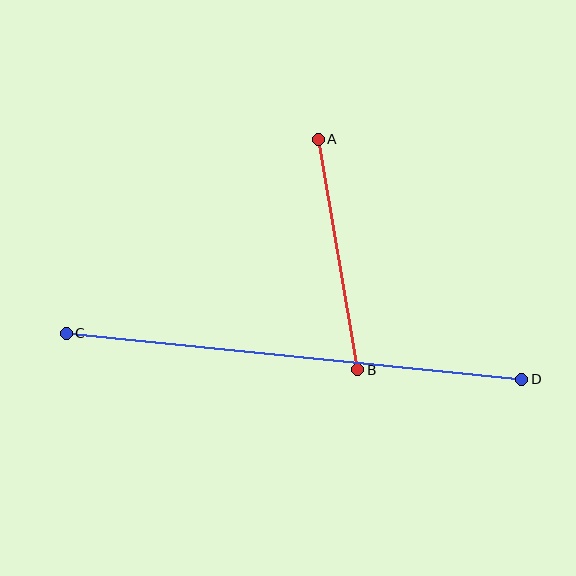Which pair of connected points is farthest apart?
Points C and D are farthest apart.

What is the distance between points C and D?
The distance is approximately 458 pixels.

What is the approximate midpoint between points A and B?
The midpoint is at approximately (338, 255) pixels.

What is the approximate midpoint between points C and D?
The midpoint is at approximately (294, 356) pixels.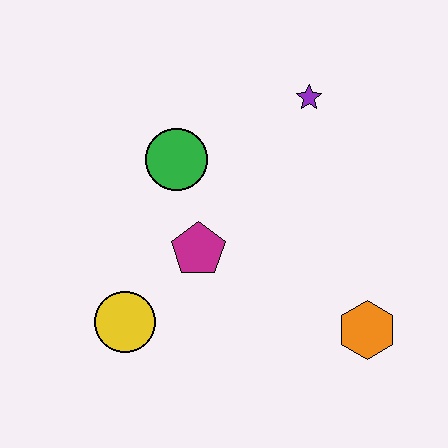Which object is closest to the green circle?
The magenta pentagon is closest to the green circle.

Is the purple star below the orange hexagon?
No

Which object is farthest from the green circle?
The orange hexagon is farthest from the green circle.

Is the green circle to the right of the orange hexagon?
No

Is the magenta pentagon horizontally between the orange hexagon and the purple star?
No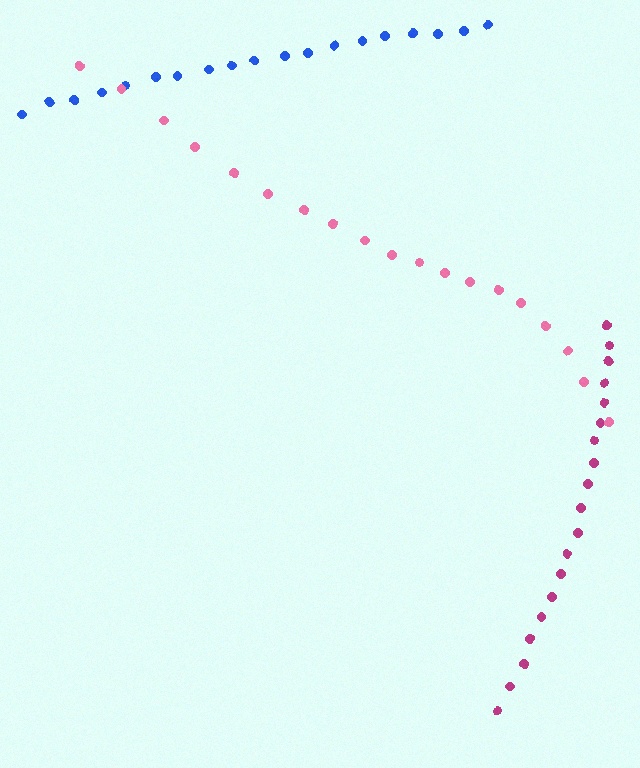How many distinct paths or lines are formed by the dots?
There are 3 distinct paths.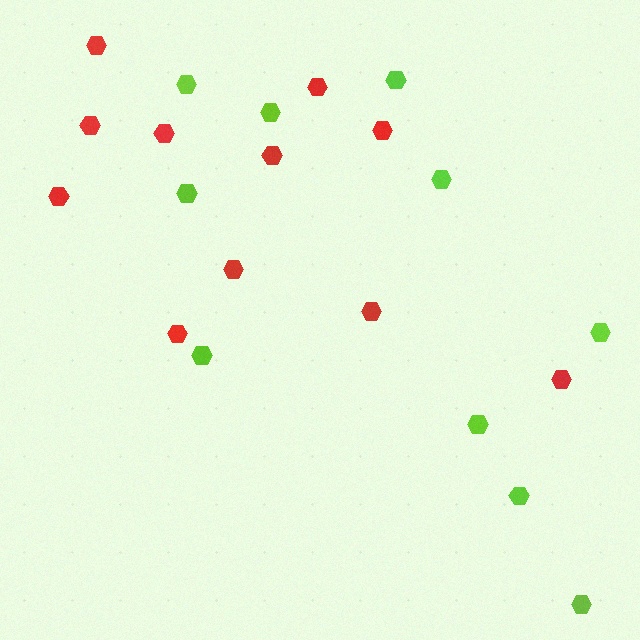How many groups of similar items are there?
There are 2 groups: one group of lime hexagons (10) and one group of red hexagons (11).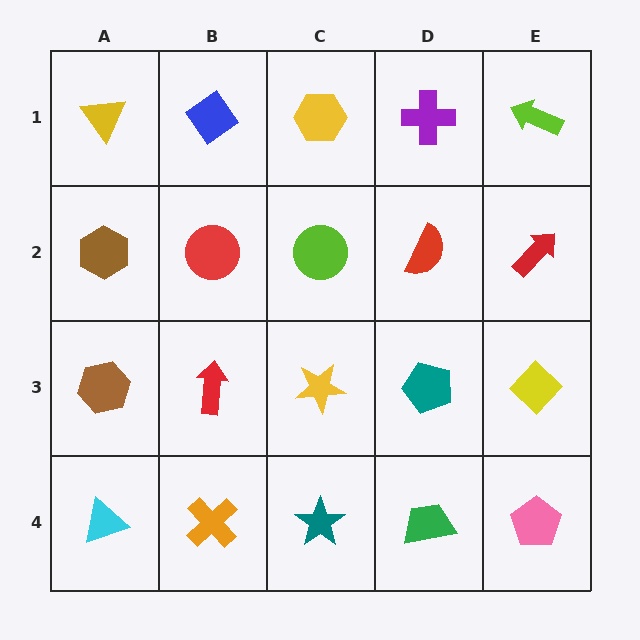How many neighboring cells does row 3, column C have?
4.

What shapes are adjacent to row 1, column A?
A brown hexagon (row 2, column A), a blue diamond (row 1, column B).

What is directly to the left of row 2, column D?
A lime circle.